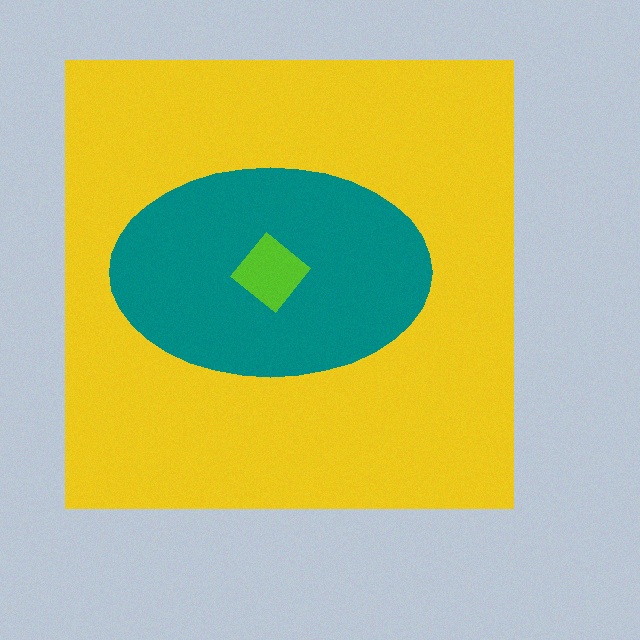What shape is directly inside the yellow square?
The teal ellipse.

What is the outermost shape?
The yellow square.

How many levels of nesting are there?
3.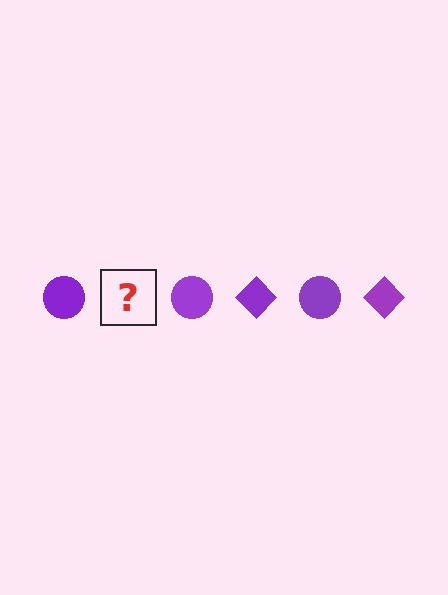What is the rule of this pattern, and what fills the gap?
The rule is that the pattern cycles through circle, diamond shapes in purple. The gap should be filled with a purple diamond.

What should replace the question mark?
The question mark should be replaced with a purple diamond.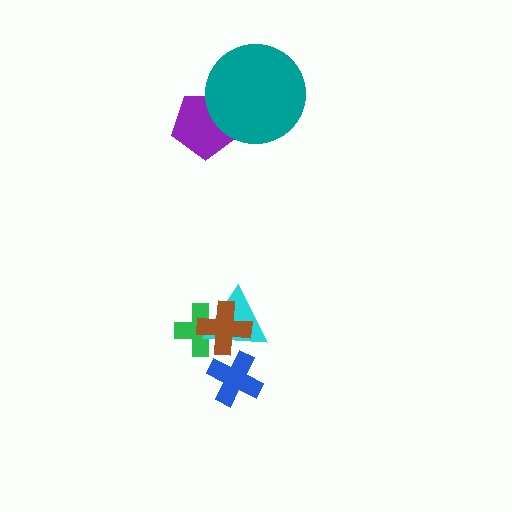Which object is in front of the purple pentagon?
The teal circle is in front of the purple pentagon.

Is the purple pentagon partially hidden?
Yes, it is partially covered by another shape.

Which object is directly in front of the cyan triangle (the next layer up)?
The brown cross is directly in front of the cyan triangle.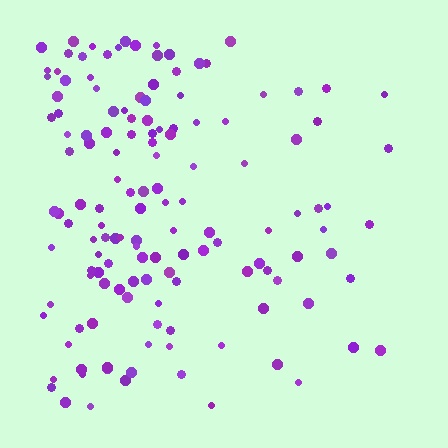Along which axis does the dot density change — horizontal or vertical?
Horizontal.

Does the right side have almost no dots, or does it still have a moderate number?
Still a moderate number, just noticeably fewer than the left.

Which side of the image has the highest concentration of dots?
The left.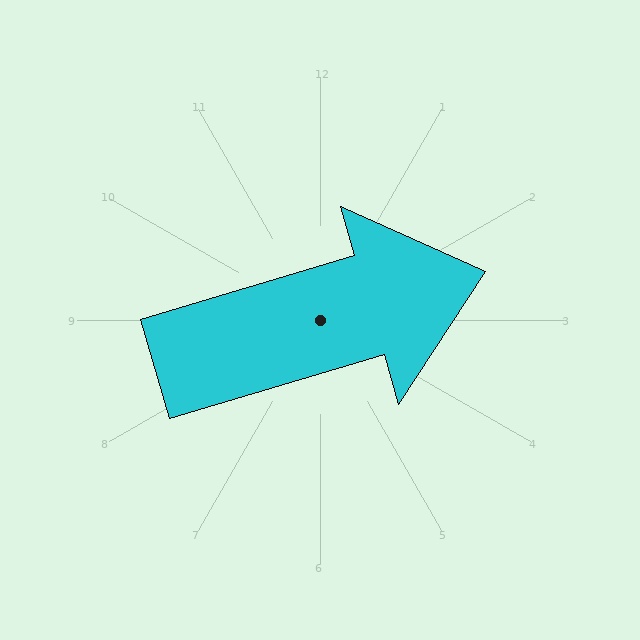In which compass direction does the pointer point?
East.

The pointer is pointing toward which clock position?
Roughly 2 o'clock.